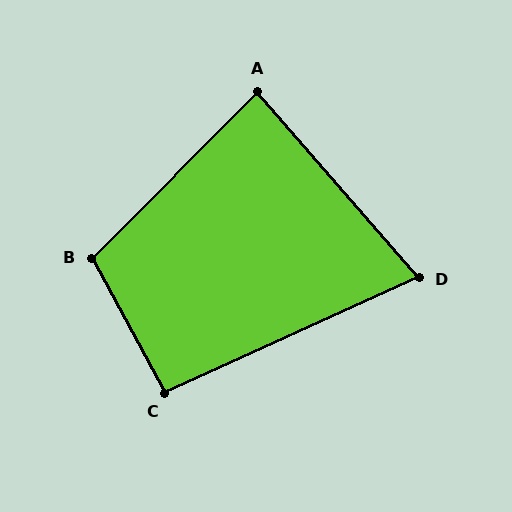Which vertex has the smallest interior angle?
D, at approximately 73 degrees.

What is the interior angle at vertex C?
Approximately 94 degrees (approximately right).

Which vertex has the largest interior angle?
B, at approximately 107 degrees.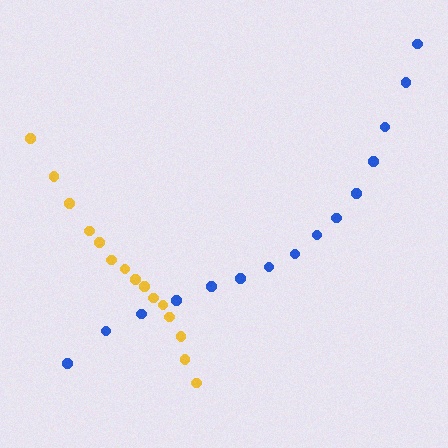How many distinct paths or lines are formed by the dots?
There are 2 distinct paths.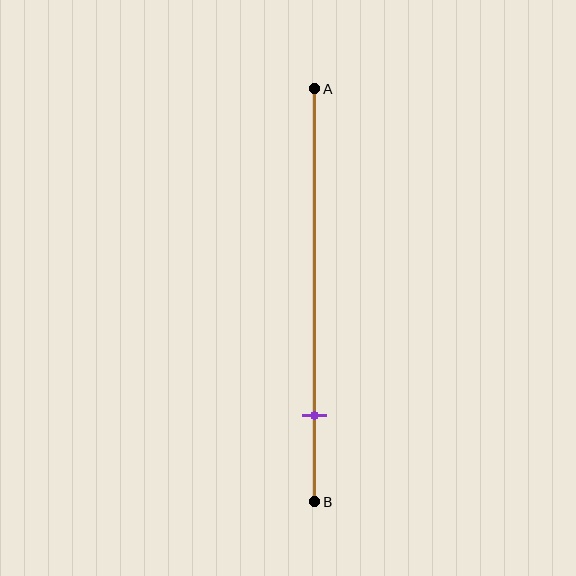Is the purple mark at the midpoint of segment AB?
No, the mark is at about 80% from A, not at the 50% midpoint.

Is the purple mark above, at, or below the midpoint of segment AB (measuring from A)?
The purple mark is below the midpoint of segment AB.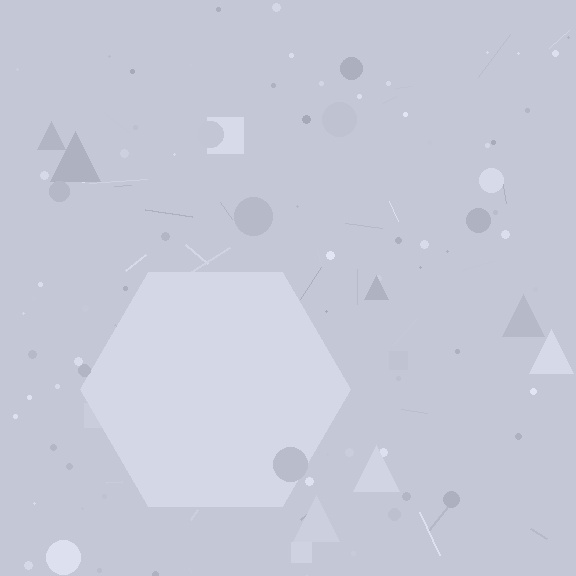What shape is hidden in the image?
A hexagon is hidden in the image.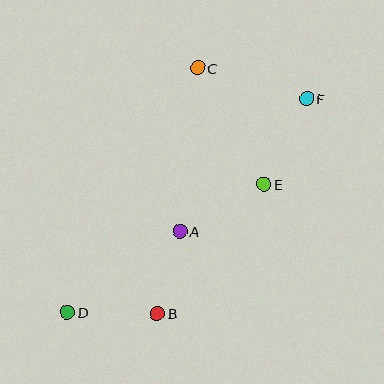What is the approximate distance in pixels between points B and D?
The distance between B and D is approximately 90 pixels.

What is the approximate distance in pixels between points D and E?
The distance between D and E is approximately 235 pixels.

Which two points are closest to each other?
Points A and B are closest to each other.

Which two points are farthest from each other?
Points D and F are farthest from each other.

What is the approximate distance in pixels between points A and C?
The distance between A and C is approximately 165 pixels.